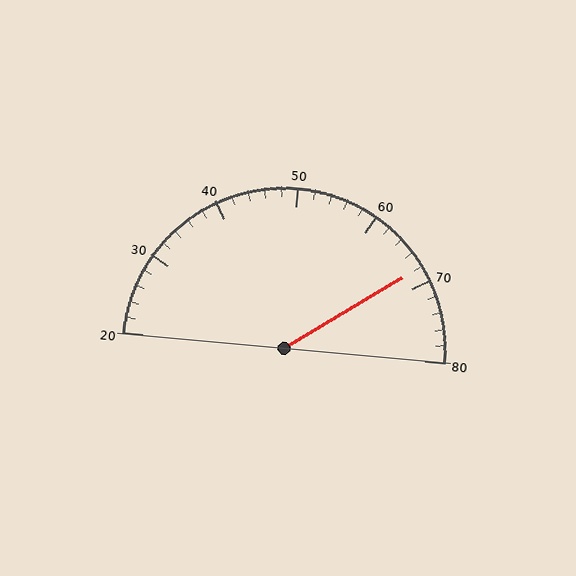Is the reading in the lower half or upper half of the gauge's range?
The reading is in the upper half of the range (20 to 80).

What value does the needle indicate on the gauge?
The needle indicates approximately 68.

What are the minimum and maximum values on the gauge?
The gauge ranges from 20 to 80.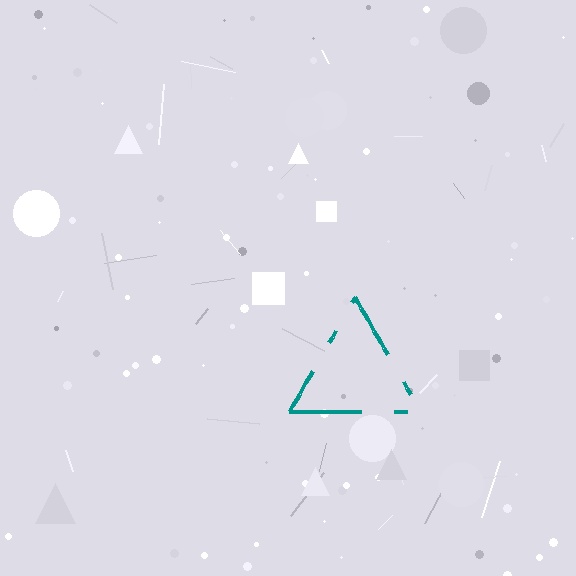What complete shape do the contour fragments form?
The contour fragments form a triangle.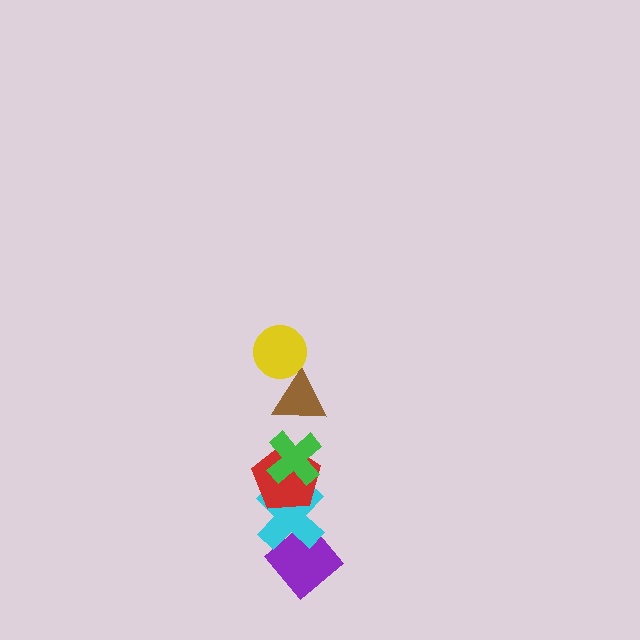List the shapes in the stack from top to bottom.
From top to bottom: the yellow circle, the brown triangle, the green cross, the red pentagon, the cyan cross, the purple diamond.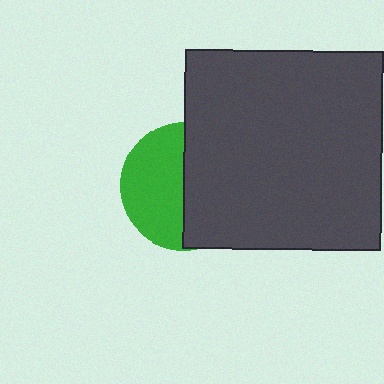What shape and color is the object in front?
The object in front is a dark gray square.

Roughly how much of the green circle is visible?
About half of it is visible (roughly 49%).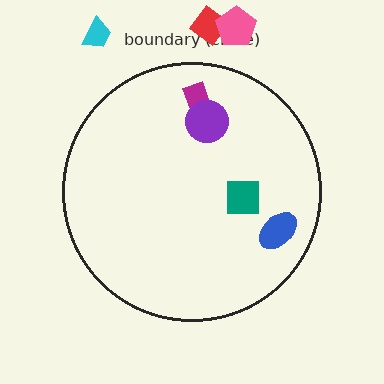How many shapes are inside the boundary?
4 inside, 3 outside.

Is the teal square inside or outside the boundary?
Inside.